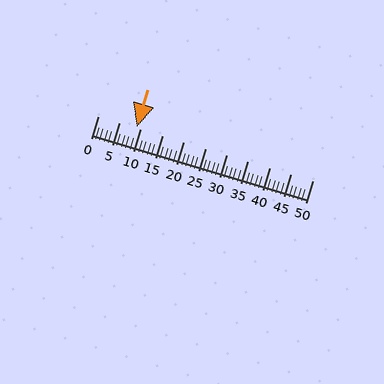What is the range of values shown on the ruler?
The ruler shows values from 0 to 50.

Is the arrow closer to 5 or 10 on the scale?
The arrow is closer to 10.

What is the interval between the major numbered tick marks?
The major tick marks are spaced 5 units apart.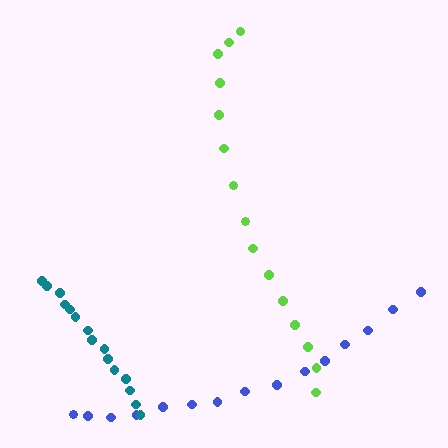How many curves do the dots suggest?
There are 3 distinct paths.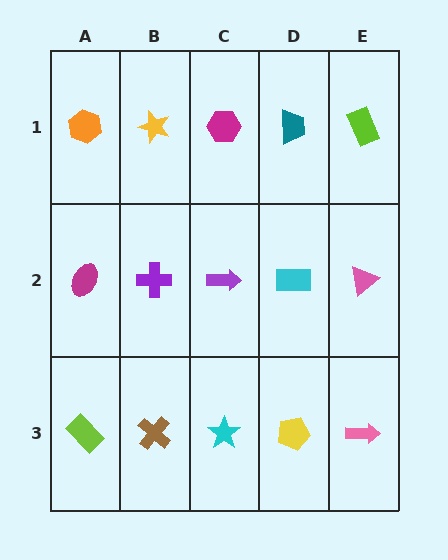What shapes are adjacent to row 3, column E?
A pink triangle (row 2, column E), a yellow pentagon (row 3, column D).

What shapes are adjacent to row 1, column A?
A magenta ellipse (row 2, column A), a yellow star (row 1, column B).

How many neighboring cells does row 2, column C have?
4.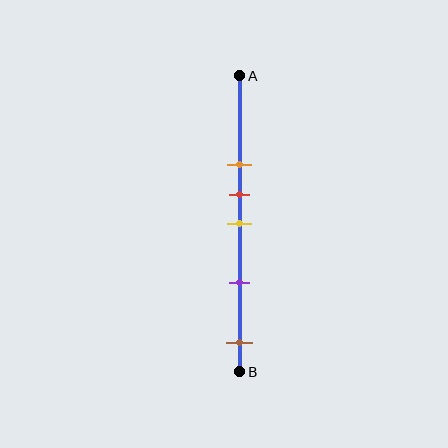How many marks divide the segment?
There are 5 marks dividing the segment.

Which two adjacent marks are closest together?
The red and yellow marks are the closest adjacent pair.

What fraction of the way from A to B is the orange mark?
The orange mark is approximately 30% (0.3) of the way from A to B.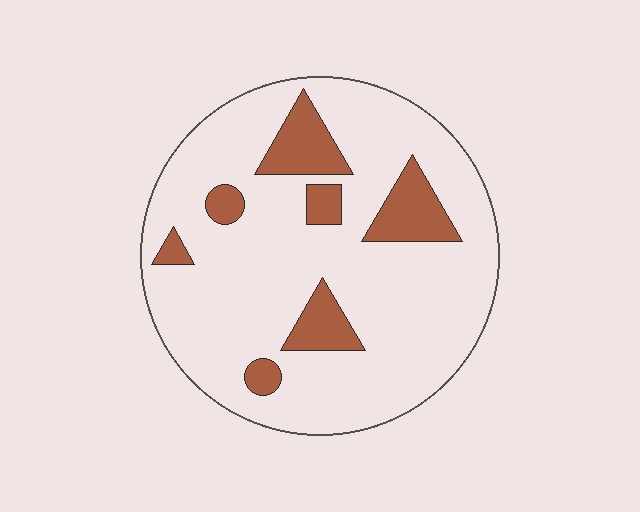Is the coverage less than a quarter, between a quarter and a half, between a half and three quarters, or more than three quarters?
Less than a quarter.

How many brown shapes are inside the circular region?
7.